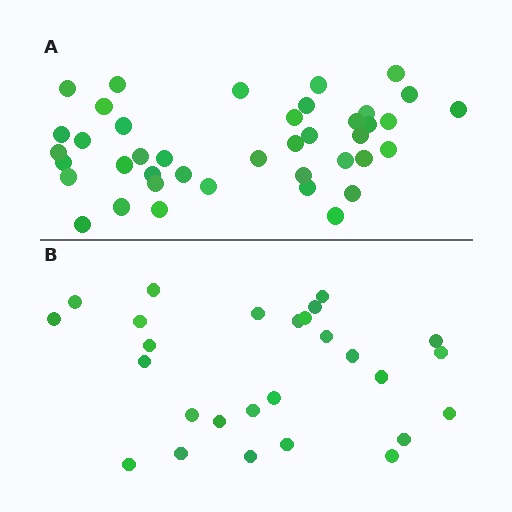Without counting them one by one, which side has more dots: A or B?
Region A (the top region) has more dots.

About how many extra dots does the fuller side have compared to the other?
Region A has approximately 15 more dots than region B.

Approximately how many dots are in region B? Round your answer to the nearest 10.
About 30 dots. (The exact count is 27, which rounds to 30.)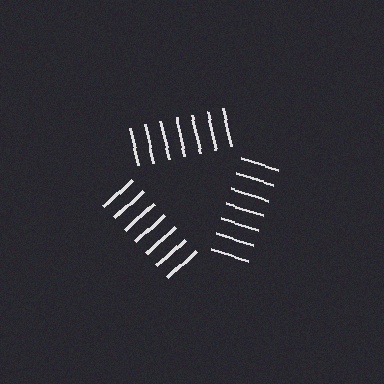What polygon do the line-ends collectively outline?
An illusory triangle — the line segments terminate on its edges but no continuous stroke is drawn.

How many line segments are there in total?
21 — 7 along each of the 3 edges.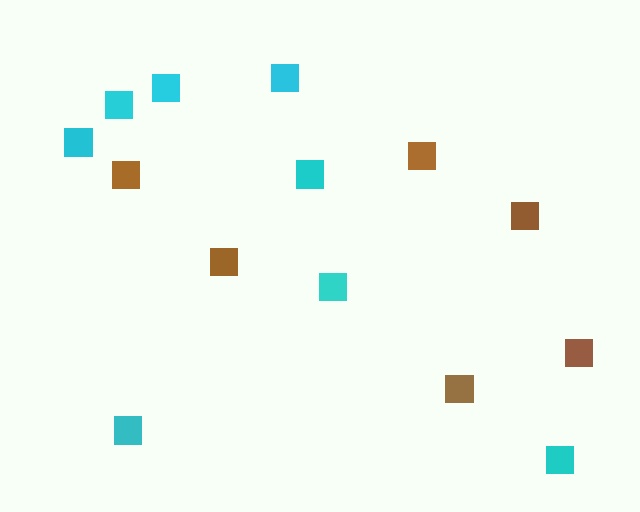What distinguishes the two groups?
There are 2 groups: one group of brown squares (6) and one group of cyan squares (8).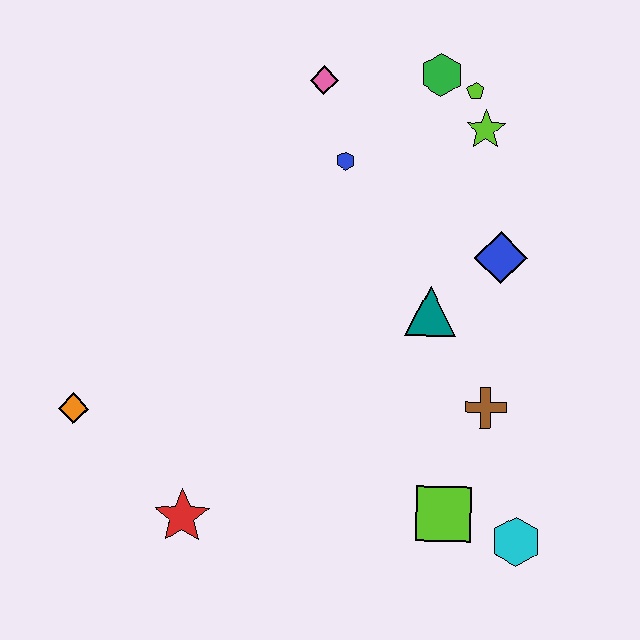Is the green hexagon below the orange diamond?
No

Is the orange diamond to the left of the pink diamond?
Yes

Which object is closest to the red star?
The orange diamond is closest to the red star.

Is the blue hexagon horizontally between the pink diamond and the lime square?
Yes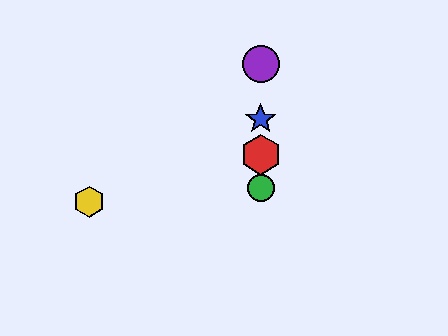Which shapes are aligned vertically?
The red hexagon, the blue star, the green circle, the purple circle are aligned vertically.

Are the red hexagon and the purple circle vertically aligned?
Yes, both are at x≈261.